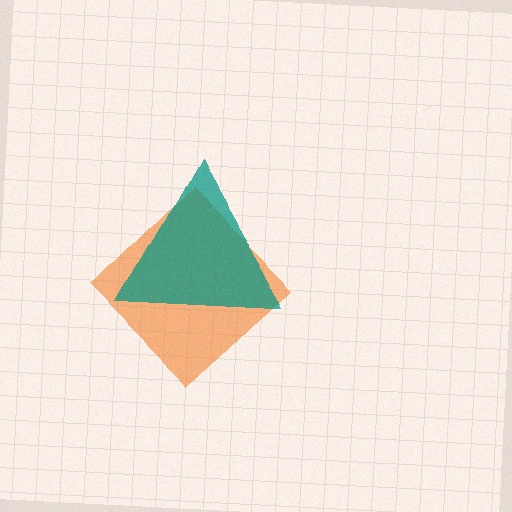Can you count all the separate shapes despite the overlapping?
Yes, there are 2 separate shapes.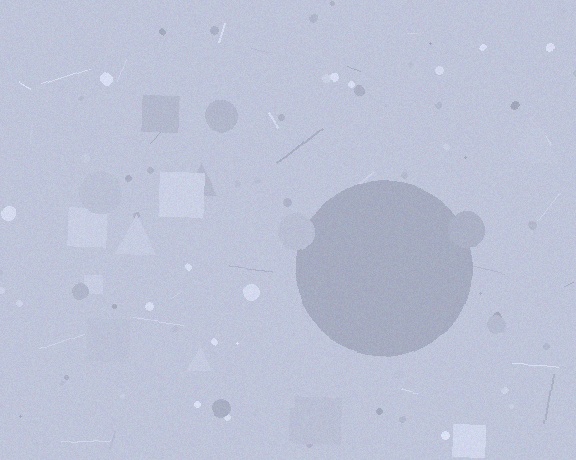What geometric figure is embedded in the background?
A circle is embedded in the background.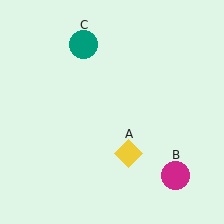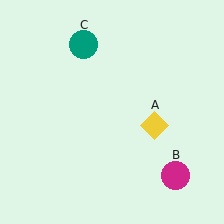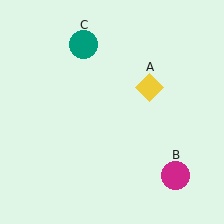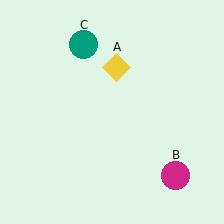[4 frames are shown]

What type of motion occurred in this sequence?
The yellow diamond (object A) rotated counterclockwise around the center of the scene.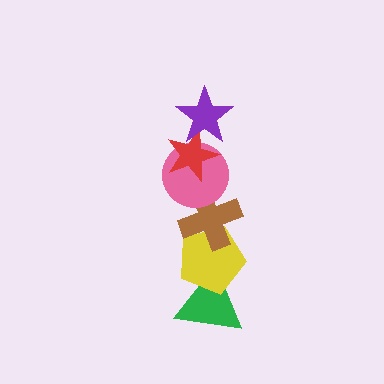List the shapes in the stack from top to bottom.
From top to bottom: the purple star, the red star, the pink circle, the brown cross, the yellow pentagon, the green triangle.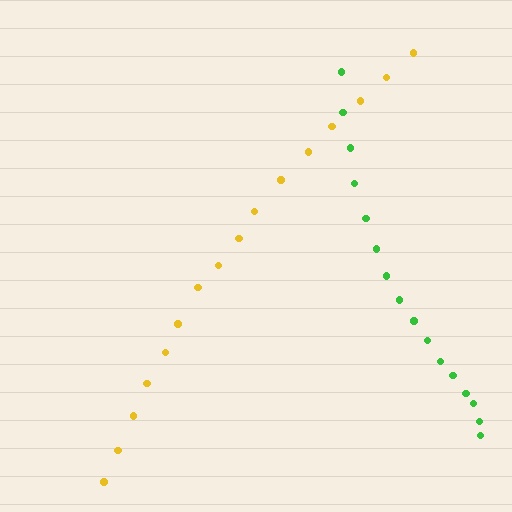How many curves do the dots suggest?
There are 2 distinct paths.